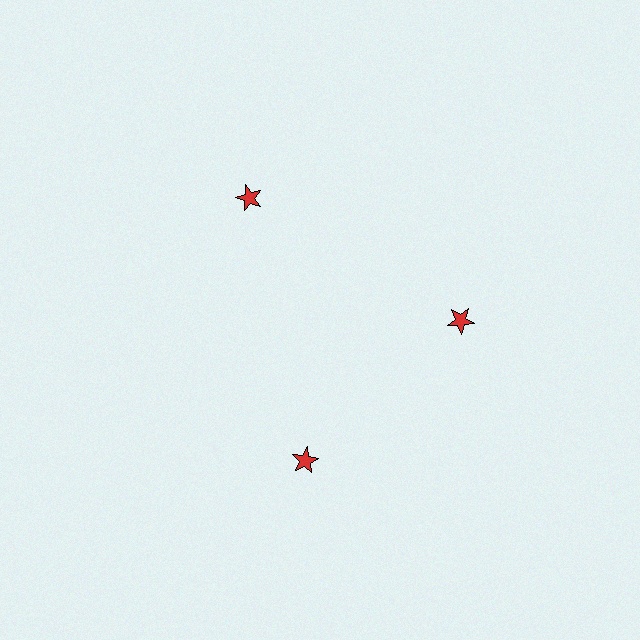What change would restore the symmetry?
The symmetry would be restored by rotating it back into even spacing with its neighbors so that all 3 stars sit at equal angles and equal distance from the center.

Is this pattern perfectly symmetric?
No. The 3 red stars are arranged in a ring, but one element near the 7 o'clock position is rotated out of alignment along the ring, breaking the 3-fold rotational symmetry.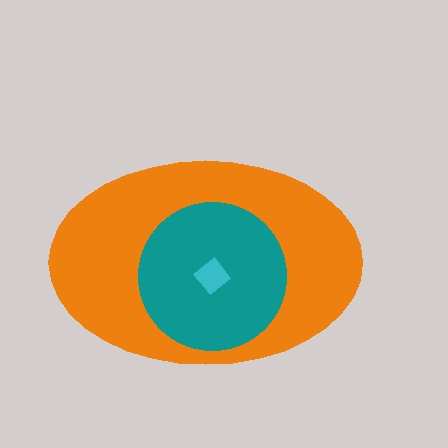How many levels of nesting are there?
3.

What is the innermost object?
The cyan diamond.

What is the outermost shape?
The orange ellipse.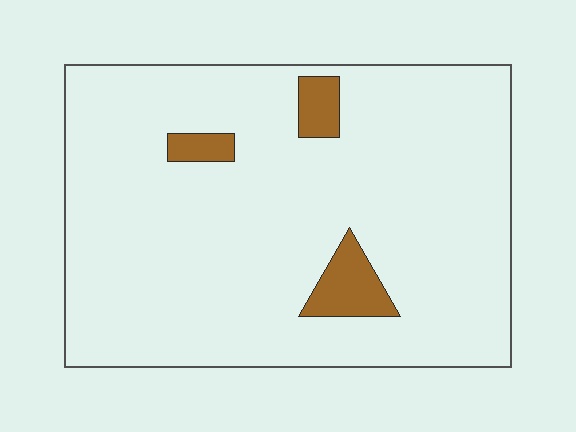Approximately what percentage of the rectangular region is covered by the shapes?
Approximately 5%.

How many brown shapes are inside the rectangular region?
3.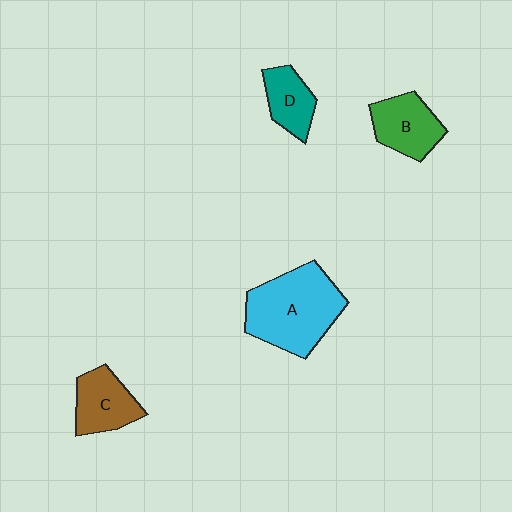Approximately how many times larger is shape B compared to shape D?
Approximately 1.3 times.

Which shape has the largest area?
Shape A (cyan).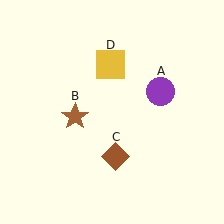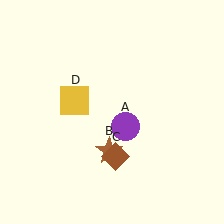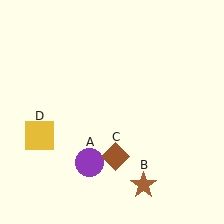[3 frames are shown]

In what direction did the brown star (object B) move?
The brown star (object B) moved down and to the right.